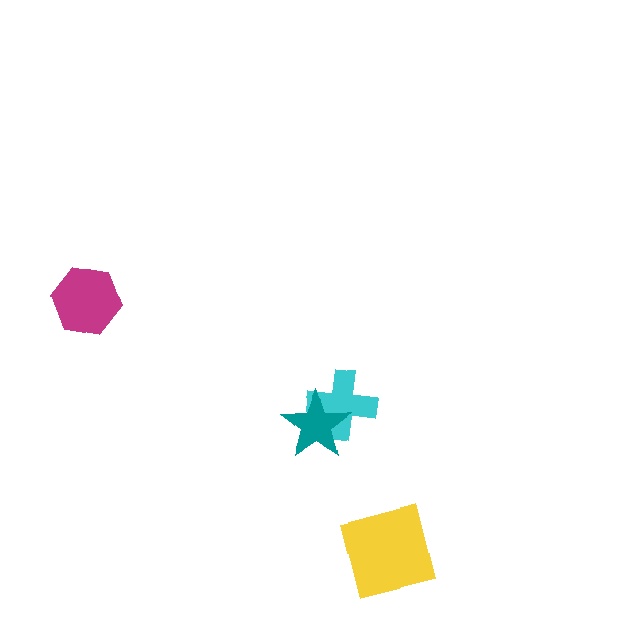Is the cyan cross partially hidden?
Yes, it is partially covered by another shape.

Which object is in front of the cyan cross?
The teal star is in front of the cyan cross.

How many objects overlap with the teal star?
1 object overlaps with the teal star.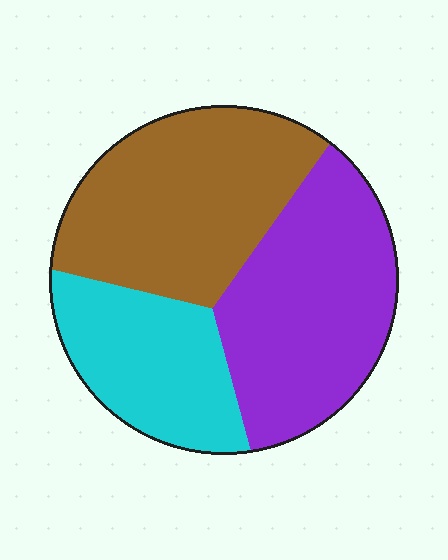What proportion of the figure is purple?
Purple covers 38% of the figure.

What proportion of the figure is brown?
Brown covers 38% of the figure.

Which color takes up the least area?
Cyan, at roughly 25%.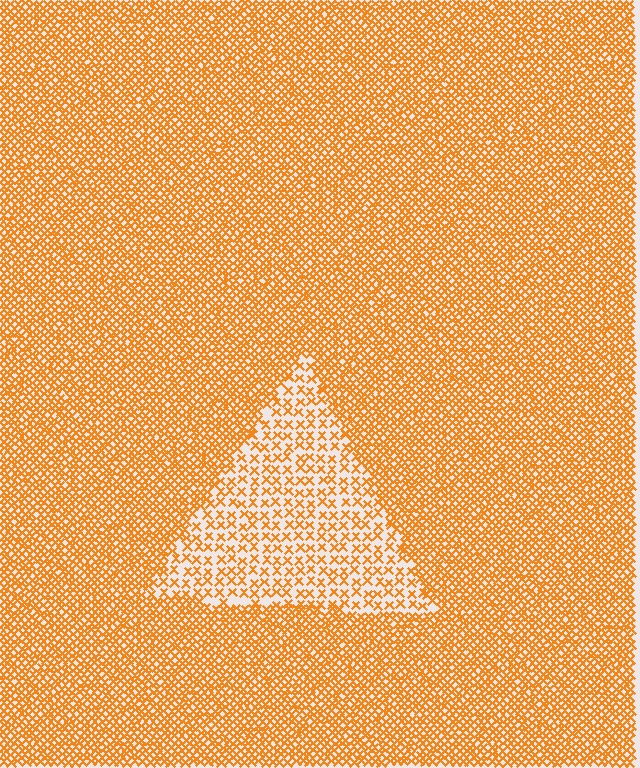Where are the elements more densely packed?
The elements are more densely packed outside the triangle boundary.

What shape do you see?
I see a triangle.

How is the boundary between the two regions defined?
The boundary is defined by a change in element density (approximately 2.4x ratio). All elements are the same color, size, and shape.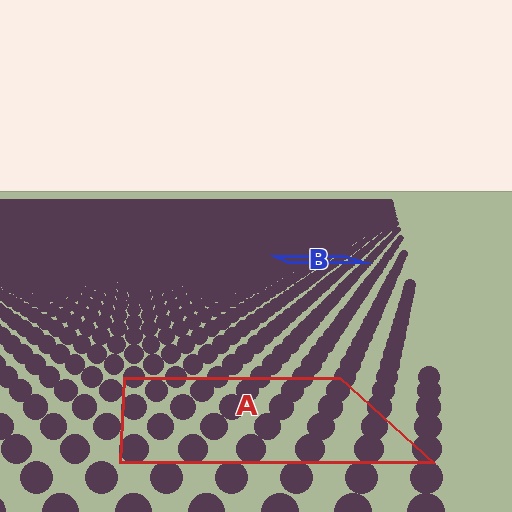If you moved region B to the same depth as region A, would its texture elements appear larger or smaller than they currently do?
They would appear larger. At a closer depth, the same texture elements are projected at a bigger on-screen size.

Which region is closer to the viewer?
Region A is closer. The texture elements there are larger and more spread out.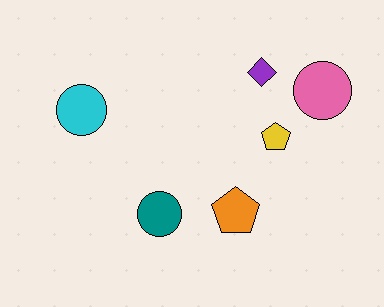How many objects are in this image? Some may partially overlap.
There are 6 objects.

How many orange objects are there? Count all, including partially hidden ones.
There is 1 orange object.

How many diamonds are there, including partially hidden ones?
There is 1 diamond.